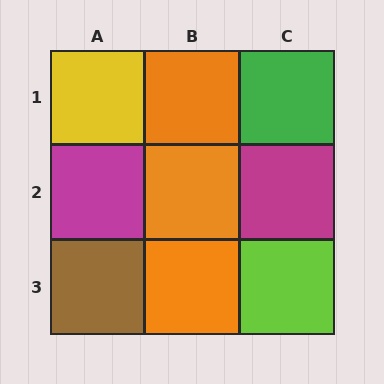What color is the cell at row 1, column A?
Yellow.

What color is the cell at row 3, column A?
Brown.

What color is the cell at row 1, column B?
Orange.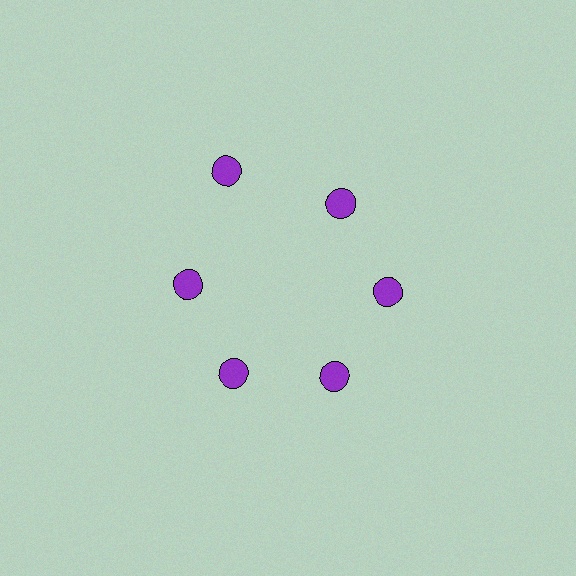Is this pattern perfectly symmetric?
No. The 6 purple circles are arranged in a ring, but one element near the 11 o'clock position is pushed outward from the center, breaking the 6-fold rotational symmetry.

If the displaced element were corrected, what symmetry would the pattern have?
It would have 6-fold rotational symmetry — the pattern would map onto itself every 60 degrees.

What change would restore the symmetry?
The symmetry would be restored by moving it inward, back onto the ring so that all 6 circles sit at equal angles and equal distance from the center.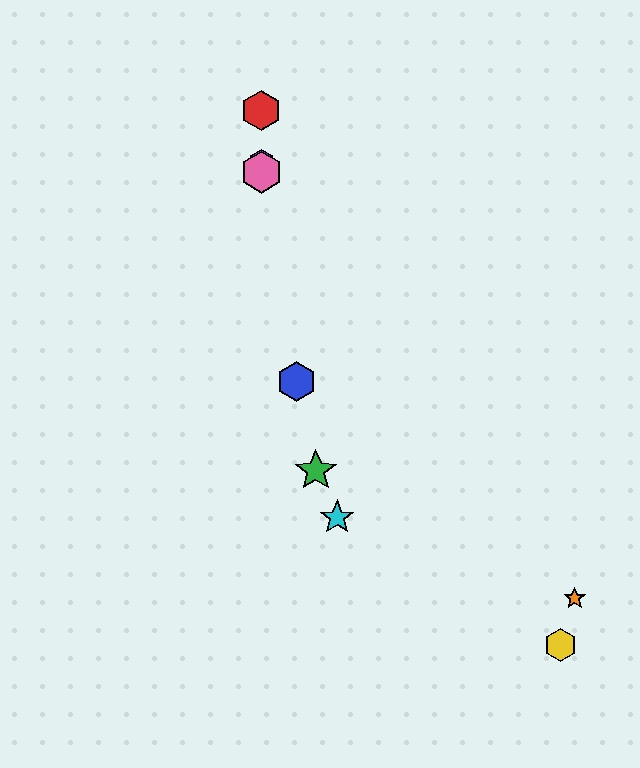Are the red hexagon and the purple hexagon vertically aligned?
Yes, both are at x≈261.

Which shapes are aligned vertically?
The red hexagon, the purple hexagon, the pink hexagon are aligned vertically.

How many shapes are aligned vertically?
3 shapes (the red hexagon, the purple hexagon, the pink hexagon) are aligned vertically.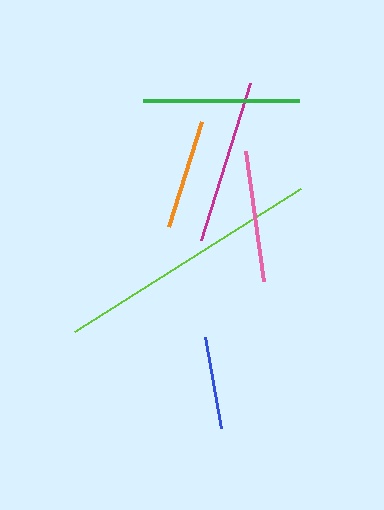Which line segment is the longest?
The lime line is the longest at approximately 268 pixels.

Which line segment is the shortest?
The blue line is the shortest at approximately 92 pixels.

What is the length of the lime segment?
The lime segment is approximately 268 pixels long.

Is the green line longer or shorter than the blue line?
The green line is longer than the blue line.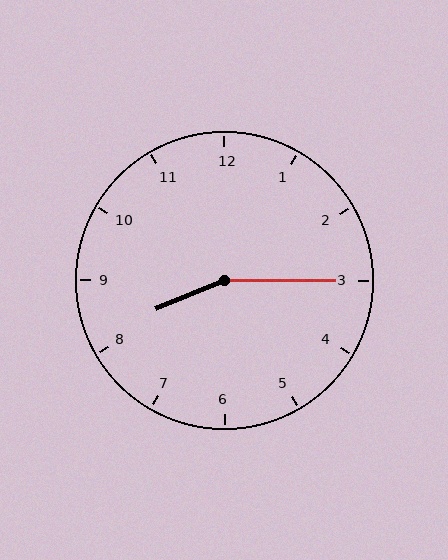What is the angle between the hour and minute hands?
Approximately 158 degrees.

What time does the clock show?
8:15.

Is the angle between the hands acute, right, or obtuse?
It is obtuse.